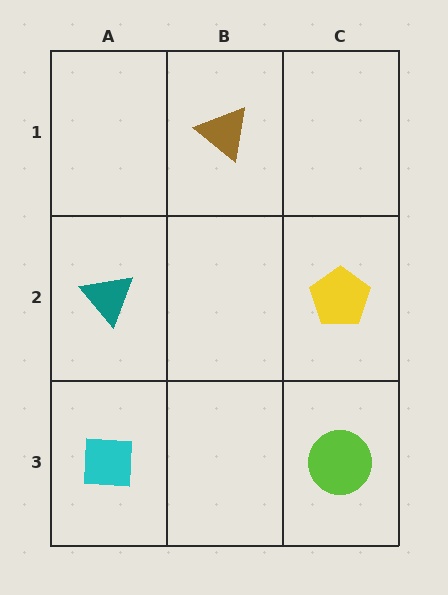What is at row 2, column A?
A teal triangle.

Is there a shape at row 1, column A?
No, that cell is empty.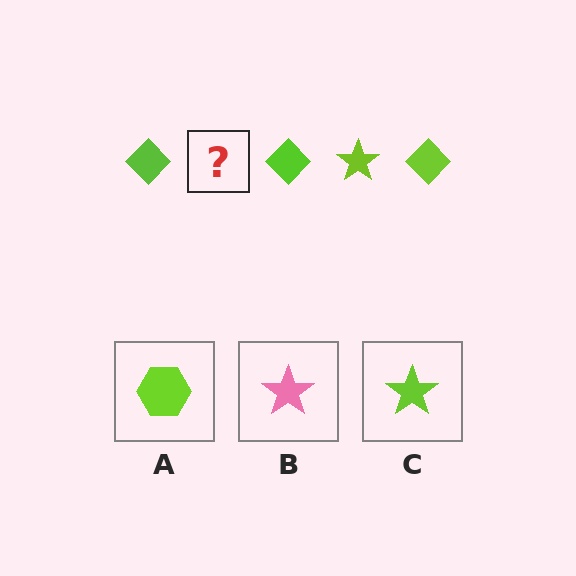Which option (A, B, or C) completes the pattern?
C.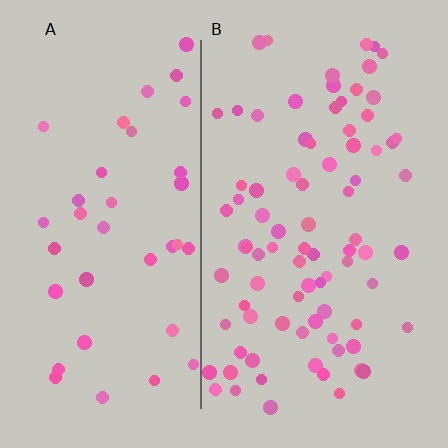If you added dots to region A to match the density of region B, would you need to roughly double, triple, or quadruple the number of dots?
Approximately double.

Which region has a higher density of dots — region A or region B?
B (the right).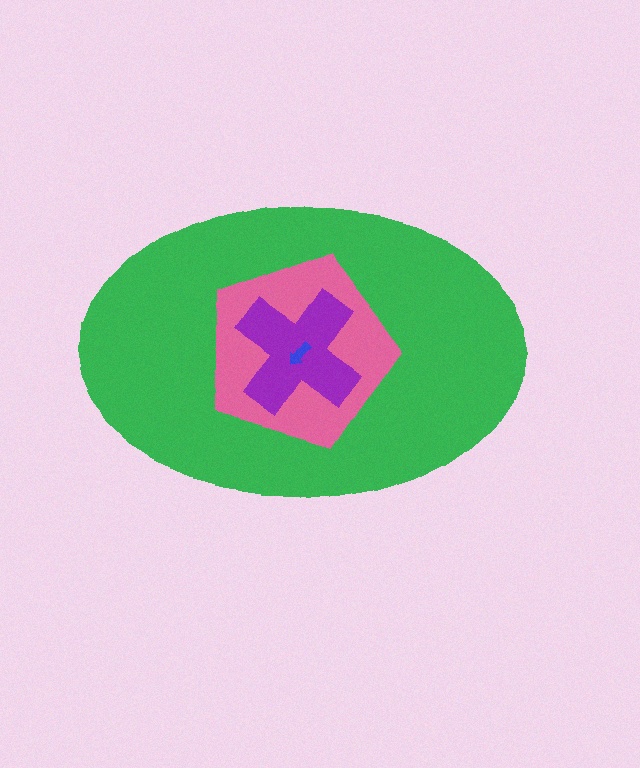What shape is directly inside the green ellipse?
The pink pentagon.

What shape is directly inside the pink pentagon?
The purple cross.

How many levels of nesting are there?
4.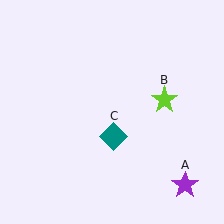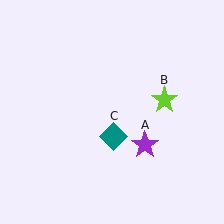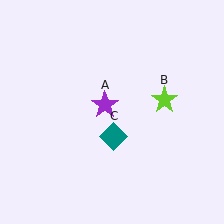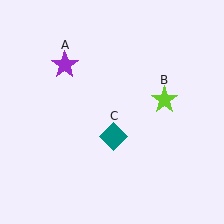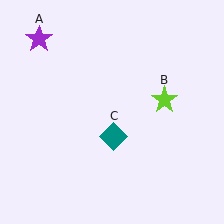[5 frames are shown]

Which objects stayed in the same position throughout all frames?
Lime star (object B) and teal diamond (object C) remained stationary.